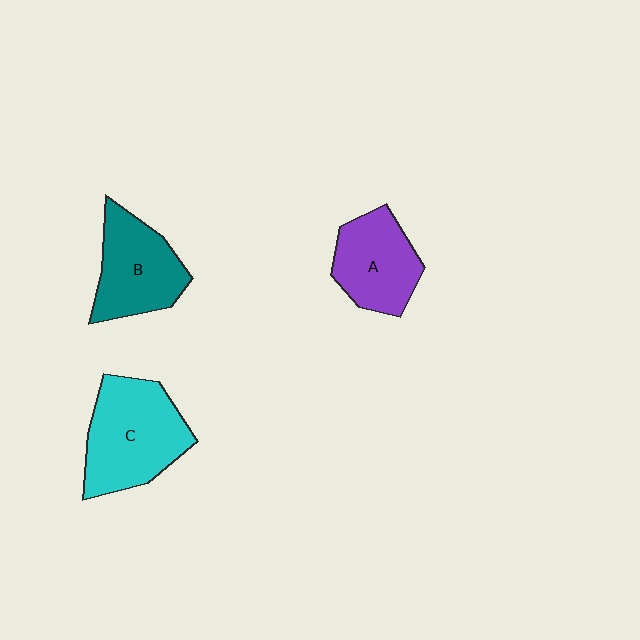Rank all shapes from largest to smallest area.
From largest to smallest: C (cyan), B (teal), A (purple).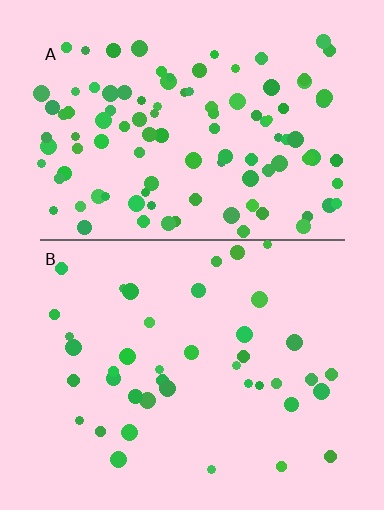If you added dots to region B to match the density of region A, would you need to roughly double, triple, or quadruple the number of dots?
Approximately triple.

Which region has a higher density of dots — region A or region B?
A (the top).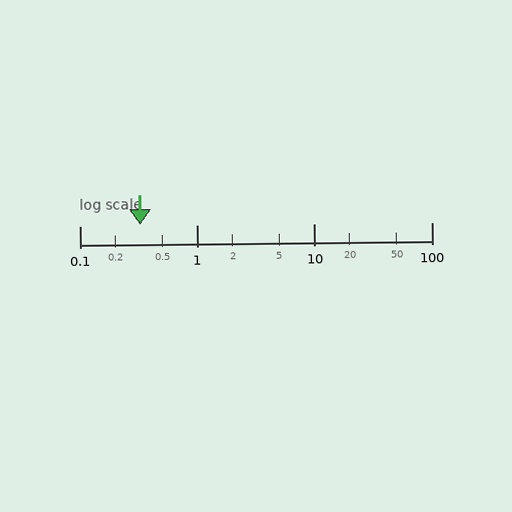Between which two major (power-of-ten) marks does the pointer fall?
The pointer is between 0.1 and 1.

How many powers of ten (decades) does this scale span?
The scale spans 3 decades, from 0.1 to 100.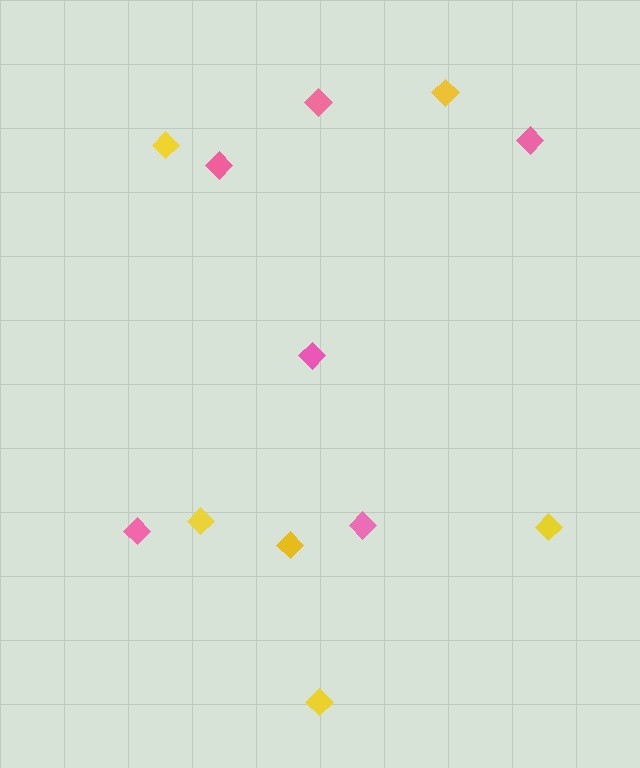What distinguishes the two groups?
There are 2 groups: one group of pink diamonds (6) and one group of yellow diamonds (6).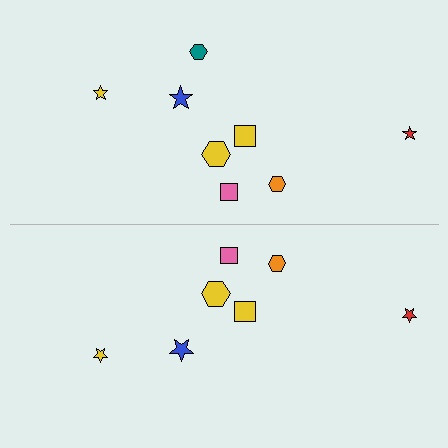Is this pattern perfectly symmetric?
No, the pattern is not perfectly symmetric. A teal hexagon is missing from the bottom side.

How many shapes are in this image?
There are 15 shapes in this image.